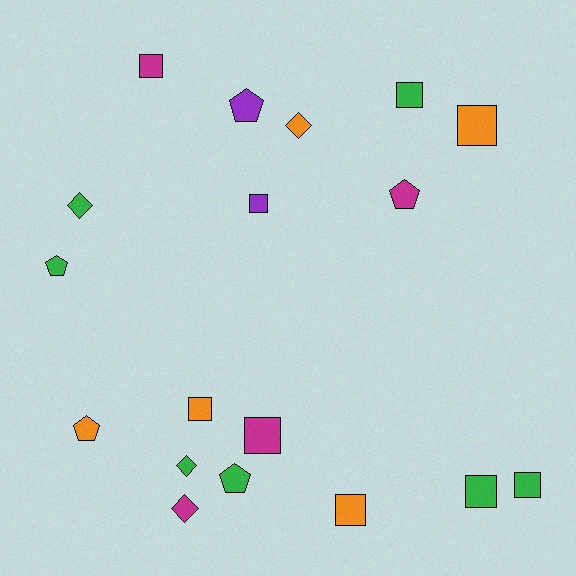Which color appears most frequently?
Green, with 7 objects.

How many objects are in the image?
There are 18 objects.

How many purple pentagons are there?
There is 1 purple pentagon.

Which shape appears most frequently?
Square, with 9 objects.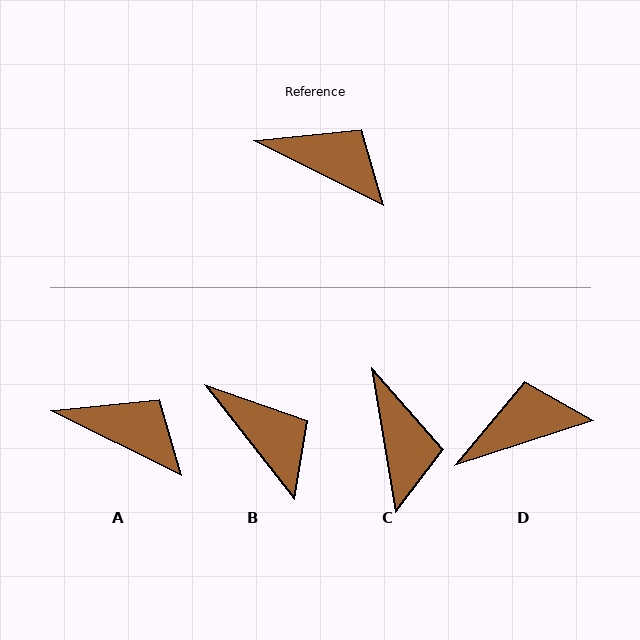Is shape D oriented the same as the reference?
No, it is off by about 45 degrees.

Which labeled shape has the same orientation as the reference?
A.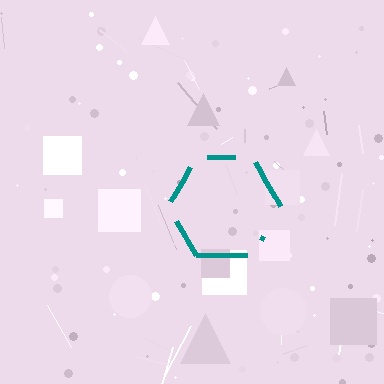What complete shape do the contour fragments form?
The contour fragments form a hexagon.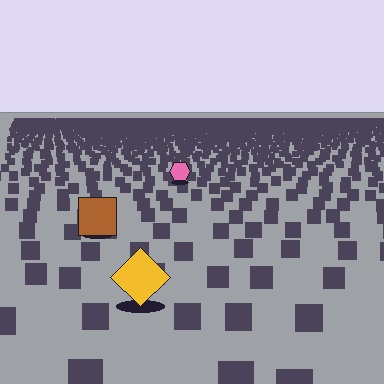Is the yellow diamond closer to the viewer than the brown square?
Yes. The yellow diamond is closer — you can tell from the texture gradient: the ground texture is coarser near it.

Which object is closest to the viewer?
The yellow diamond is closest. The texture marks near it are larger and more spread out.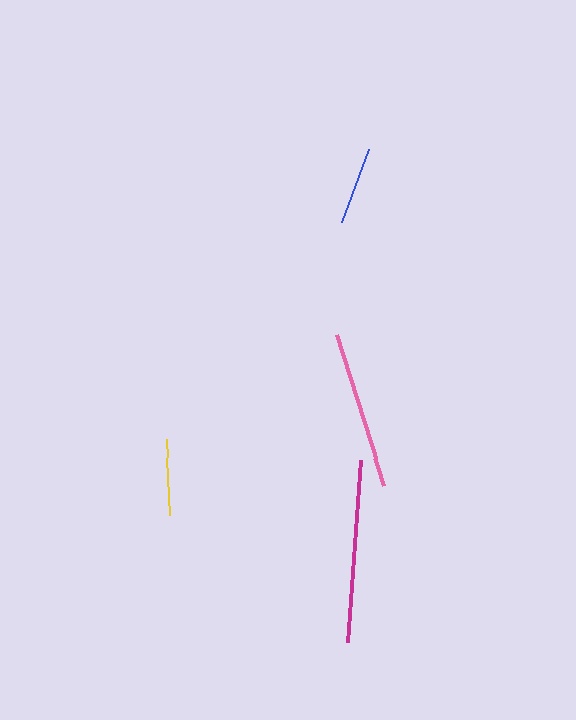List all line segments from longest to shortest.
From longest to shortest: magenta, pink, blue, yellow.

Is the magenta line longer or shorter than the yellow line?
The magenta line is longer than the yellow line.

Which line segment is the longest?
The magenta line is the longest at approximately 182 pixels.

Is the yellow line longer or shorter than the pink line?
The pink line is longer than the yellow line.